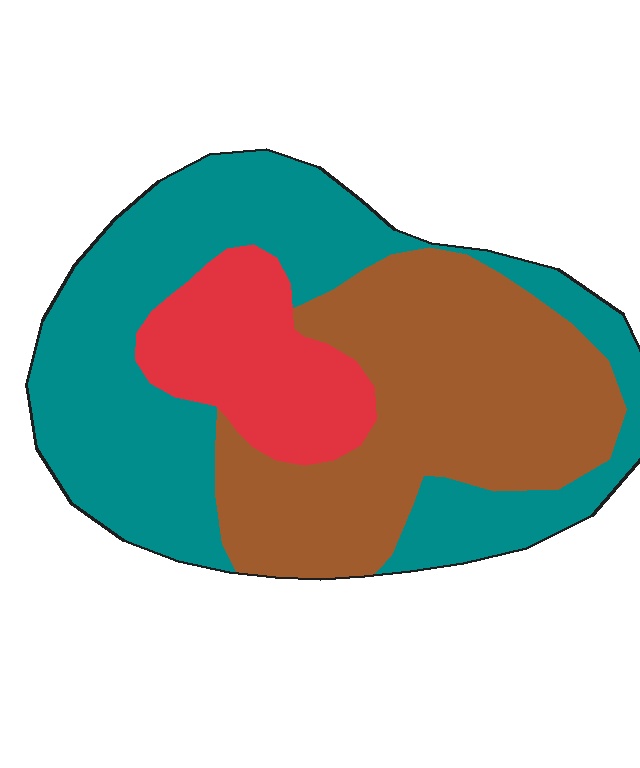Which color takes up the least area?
Red, at roughly 15%.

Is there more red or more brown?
Brown.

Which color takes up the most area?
Teal, at roughly 45%.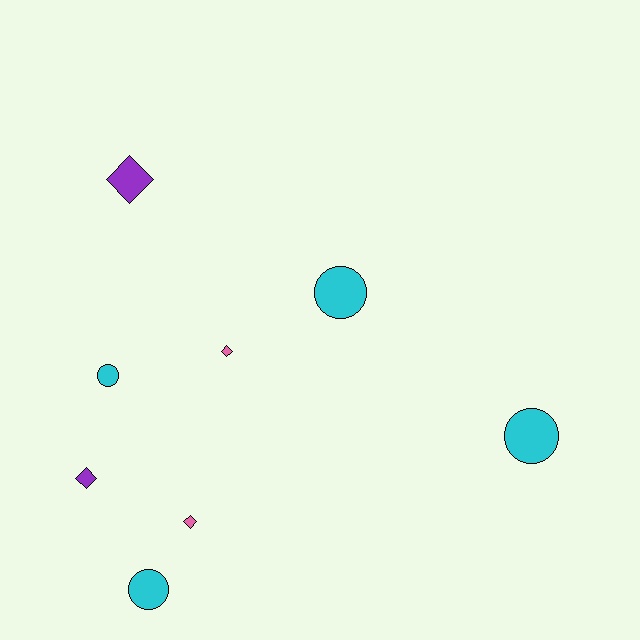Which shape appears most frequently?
Circle, with 4 objects.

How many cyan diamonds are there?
There are no cyan diamonds.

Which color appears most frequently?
Cyan, with 4 objects.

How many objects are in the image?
There are 8 objects.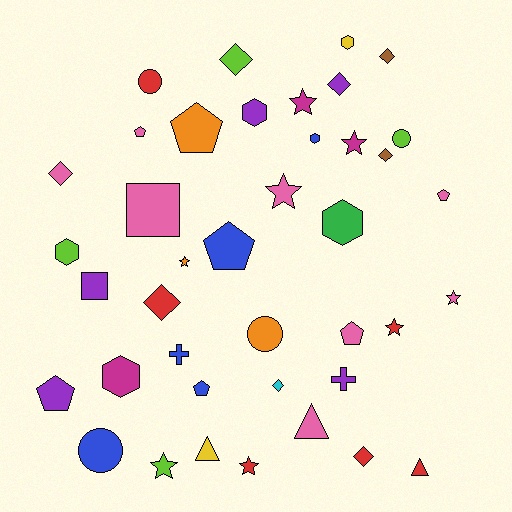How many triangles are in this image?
There are 3 triangles.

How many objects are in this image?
There are 40 objects.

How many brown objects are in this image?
There are 2 brown objects.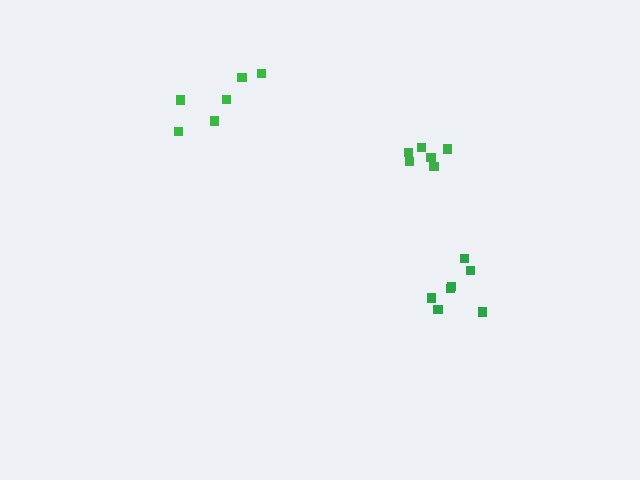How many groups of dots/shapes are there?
There are 3 groups.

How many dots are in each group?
Group 1: 6 dots, Group 2: 6 dots, Group 3: 7 dots (19 total).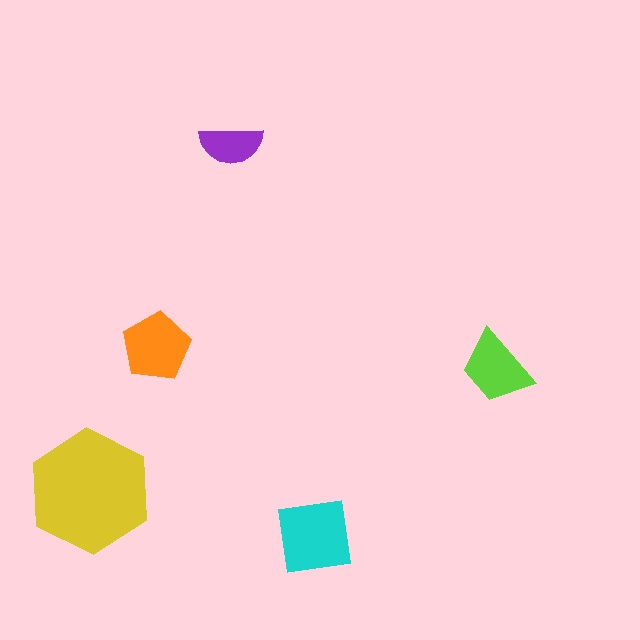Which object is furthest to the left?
The yellow hexagon is leftmost.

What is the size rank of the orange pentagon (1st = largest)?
3rd.